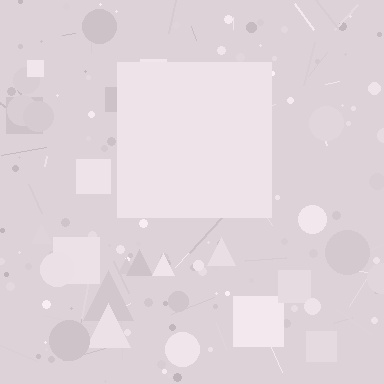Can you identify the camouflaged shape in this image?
The camouflaged shape is a square.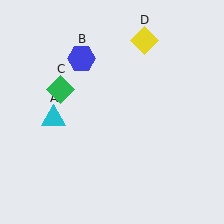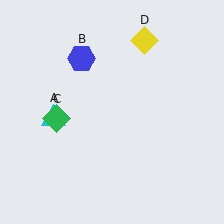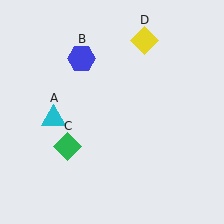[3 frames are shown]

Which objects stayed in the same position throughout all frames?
Cyan triangle (object A) and blue hexagon (object B) and yellow diamond (object D) remained stationary.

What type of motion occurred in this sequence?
The green diamond (object C) rotated counterclockwise around the center of the scene.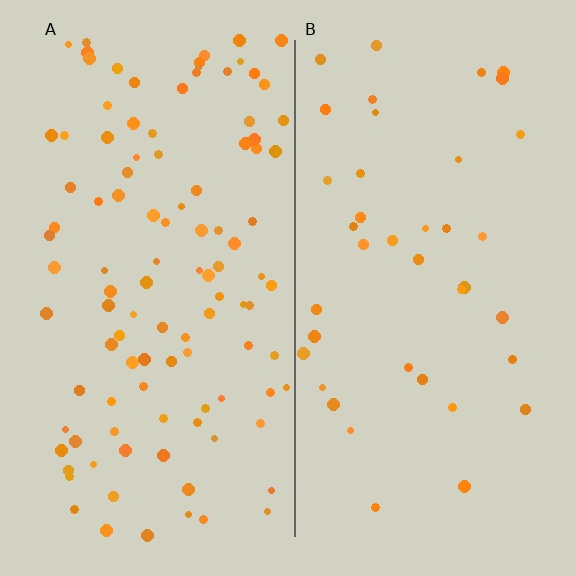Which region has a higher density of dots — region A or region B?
A (the left).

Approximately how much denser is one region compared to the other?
Approximately 2.7× — region A over region B.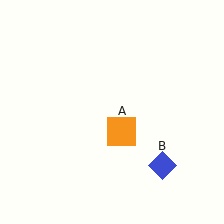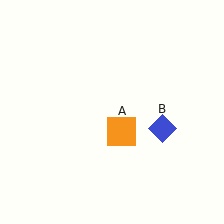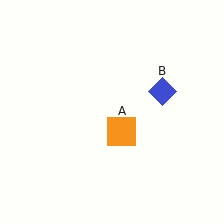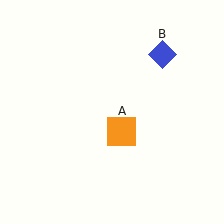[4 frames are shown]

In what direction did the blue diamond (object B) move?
The blue diamond (object B) moved up.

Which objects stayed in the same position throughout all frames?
Orange square (object A) remained stationary.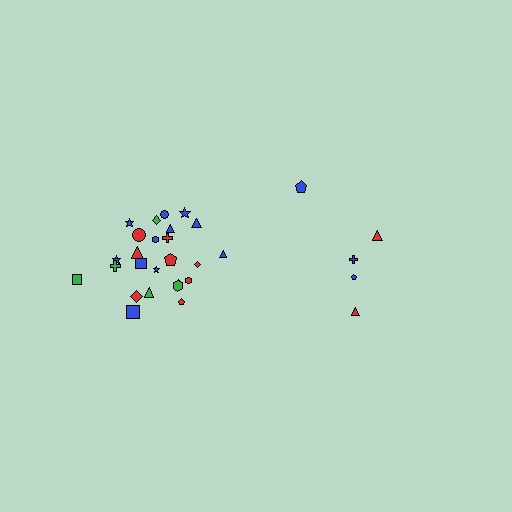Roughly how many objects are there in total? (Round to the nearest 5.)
Roughly 30 objects in total.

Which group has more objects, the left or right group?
The left group.